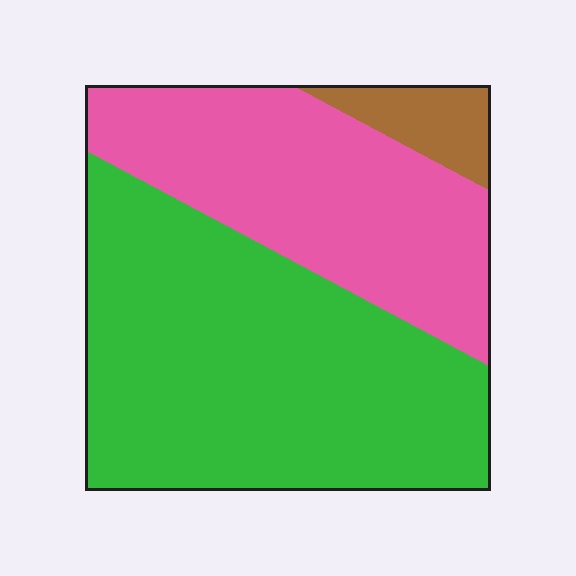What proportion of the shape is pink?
Pink takes up about three eighths (3/8) of the shape.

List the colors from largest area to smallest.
From largest to smallest: green, pink, brown.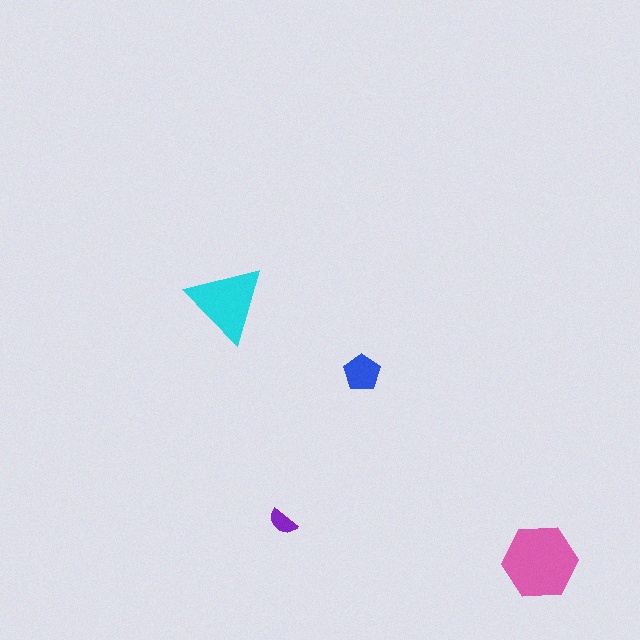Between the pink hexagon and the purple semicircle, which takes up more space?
The pink hexagon.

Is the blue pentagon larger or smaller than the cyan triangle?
Smaller.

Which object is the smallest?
The purple semicircle.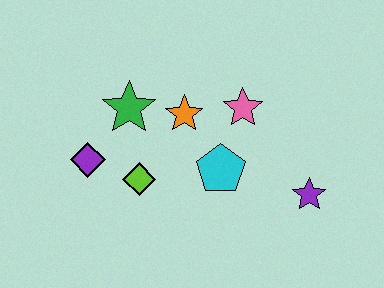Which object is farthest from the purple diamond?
The purple star is farthest from the purple diamond.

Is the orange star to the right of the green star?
Yes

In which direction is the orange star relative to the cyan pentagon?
The orange star is above the cyan pentagon.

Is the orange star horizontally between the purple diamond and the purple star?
Yes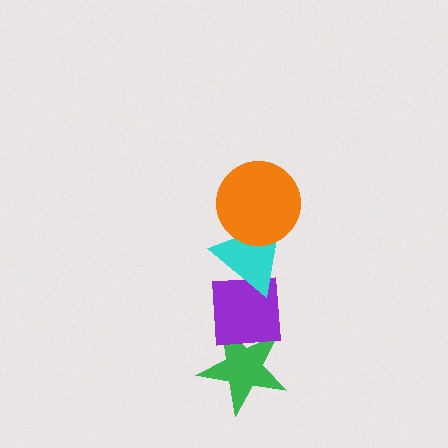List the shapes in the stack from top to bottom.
From top to bottom: the orange circle, the cyan triangle, the purple square, the green star.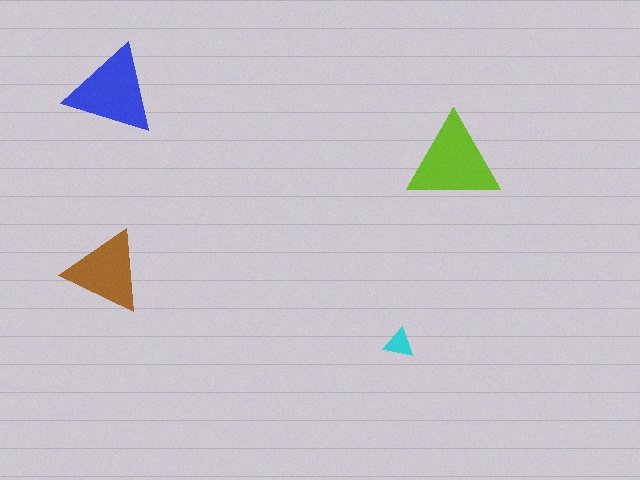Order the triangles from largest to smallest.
the lime one, the blue one, the brown one, the cyan one.